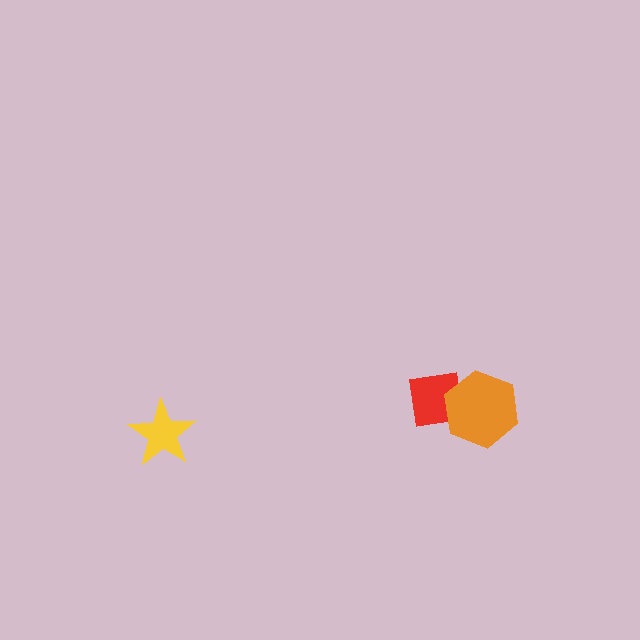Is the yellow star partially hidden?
No, no other shape covers it.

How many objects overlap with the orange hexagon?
1 object overlaps with the orange hexagon.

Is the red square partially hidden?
Yes, it is partially covered by another shape.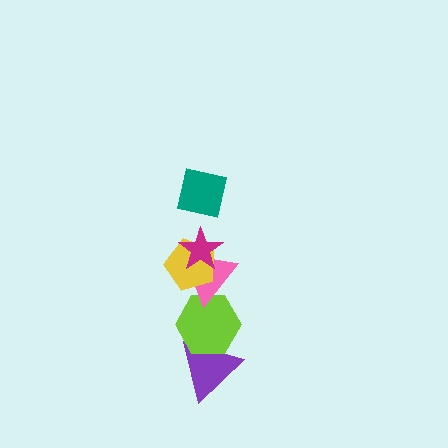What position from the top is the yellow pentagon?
The yellow pentagon is 3rd from the top.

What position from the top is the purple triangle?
The purple triangle is 6th from the top.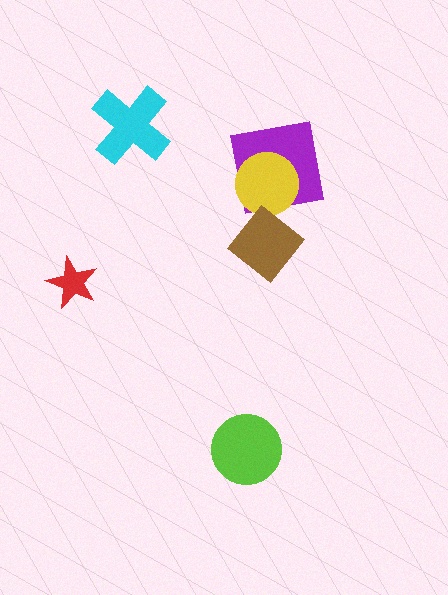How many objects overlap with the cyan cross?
0 objects overlap with the cyan cross.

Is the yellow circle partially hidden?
Yes, it is partially covered by another shape.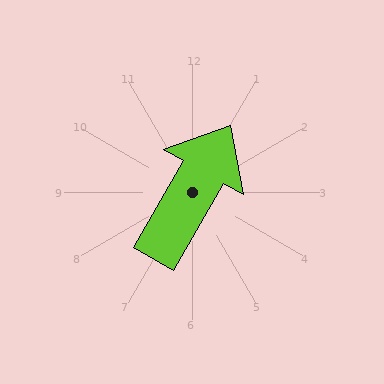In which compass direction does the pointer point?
Northeast.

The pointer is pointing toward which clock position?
Roughly 1 o'clock.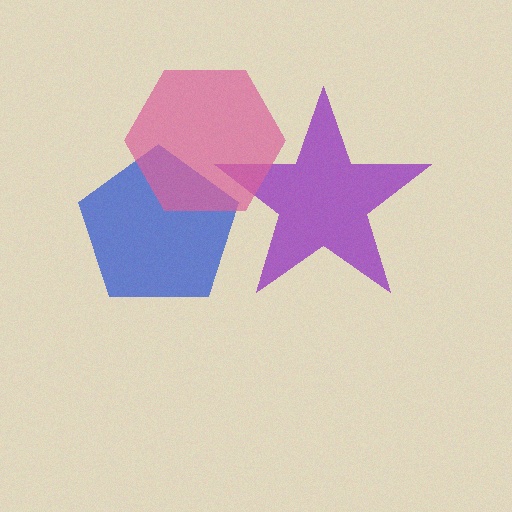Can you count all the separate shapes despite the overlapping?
Yes, there are 3 separate shapes.